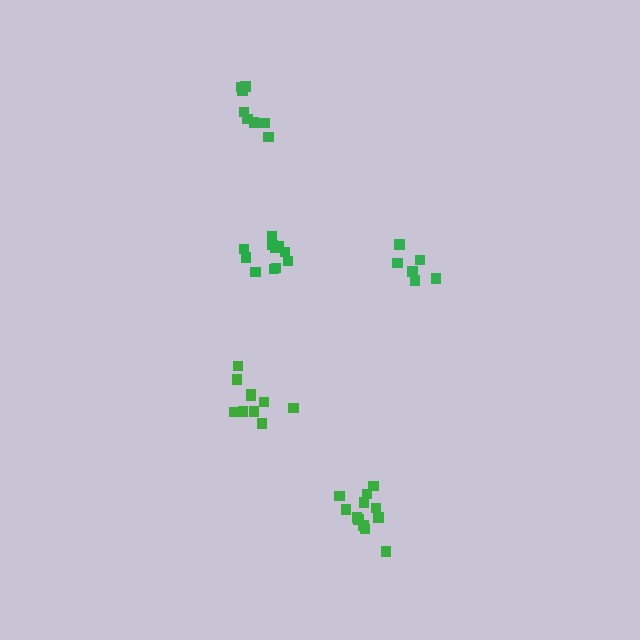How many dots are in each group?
Group 1: 12 dots, Group 2: 10 dots, Group 3: 10 dots, Group 4: 6 dots, Group 5: 11 dots (49 total).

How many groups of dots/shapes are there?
There are 5 groups.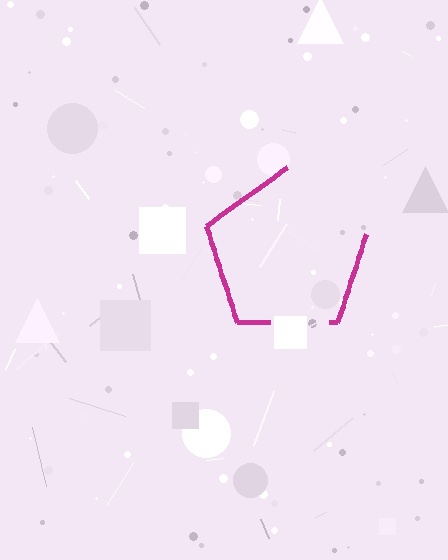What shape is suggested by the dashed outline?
The dashed outline suggests a pentagon.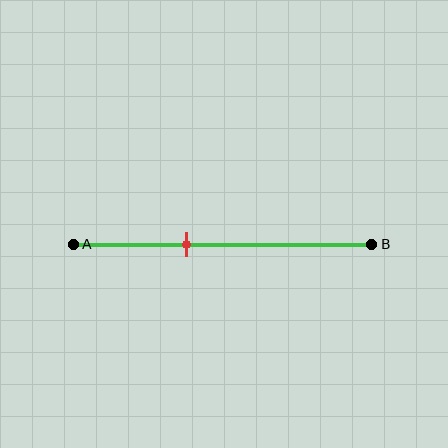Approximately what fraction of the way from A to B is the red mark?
The red mark is approximately 40% of the way from A to B.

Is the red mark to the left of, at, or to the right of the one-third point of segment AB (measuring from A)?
The red mark is to the right of the one-third point of segment AB.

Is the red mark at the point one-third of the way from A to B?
No, the mark is at about 40% from A, not at the 33% one-third point.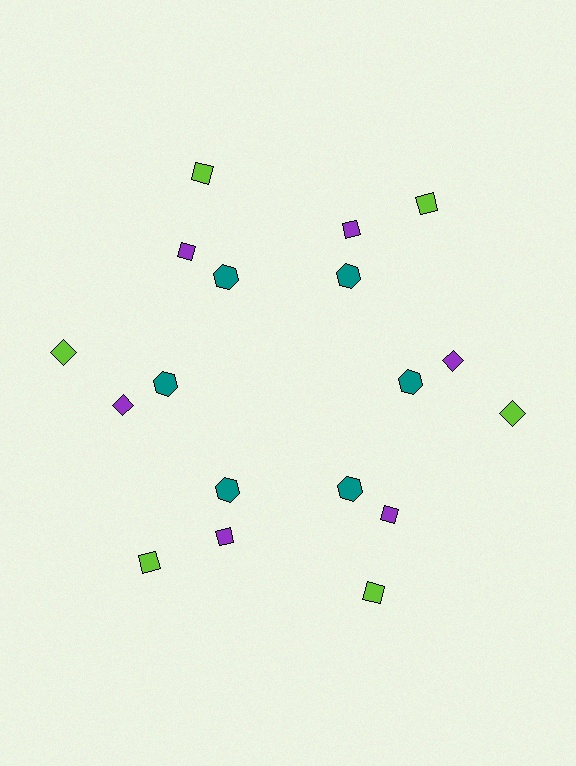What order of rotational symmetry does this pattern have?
This pattern has 6-fold rotational symmetry.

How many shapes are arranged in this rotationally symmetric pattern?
There are 18 shapes, arranged in 6 groups of 3.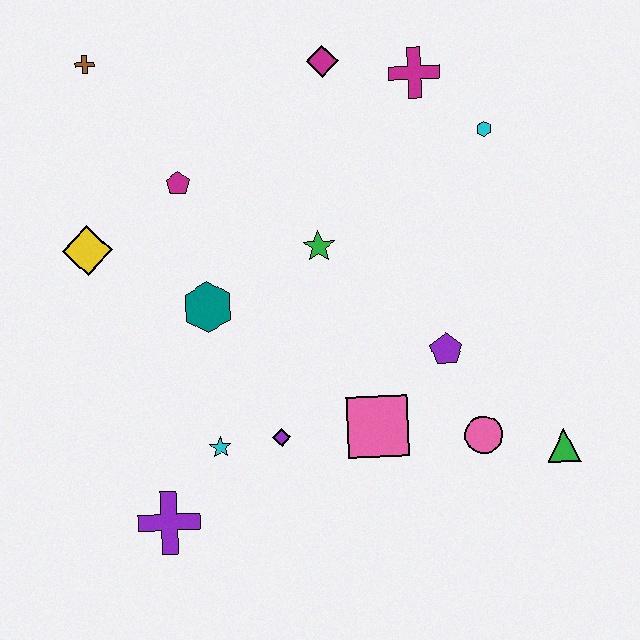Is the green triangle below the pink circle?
Yes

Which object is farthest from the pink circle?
The brown cross is farthest from the pink circle.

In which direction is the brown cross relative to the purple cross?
The brown cross is above the purple cross.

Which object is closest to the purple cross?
The cyan star is closest to the purple cross.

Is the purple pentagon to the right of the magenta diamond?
Yes